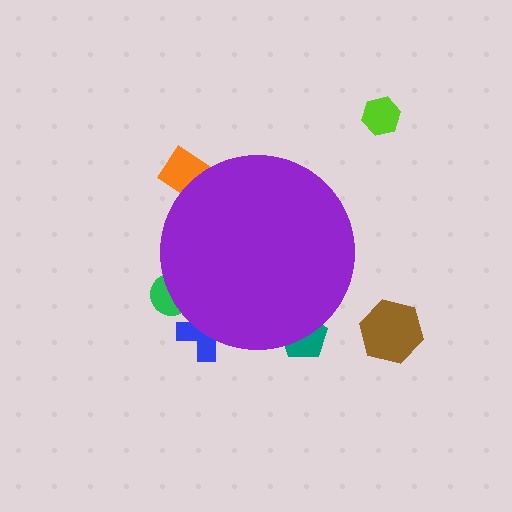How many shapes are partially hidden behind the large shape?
4 shapes are partially hidden.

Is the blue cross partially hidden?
Yes, the blue cross is partially hidden behind the purple circle.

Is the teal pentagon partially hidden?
Yes, the teal pentagon is partially hidden behind the purple circle.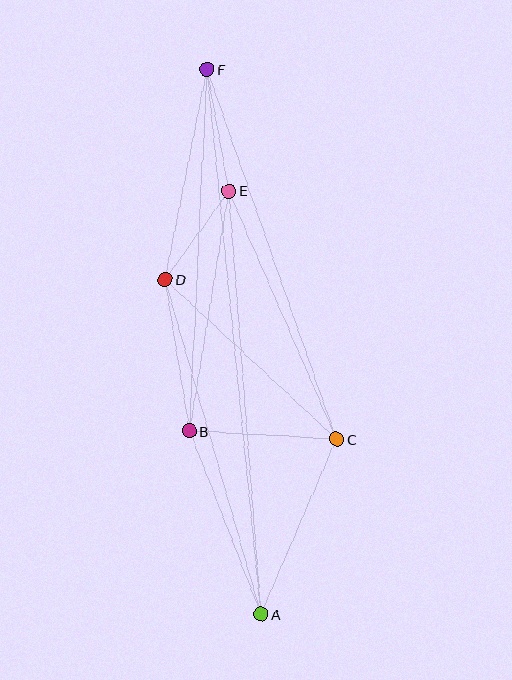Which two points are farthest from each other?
Points A and F are farthest from each other.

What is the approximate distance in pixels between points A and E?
The distance between A and E is approximately 424 pixels.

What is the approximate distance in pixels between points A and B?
The distance between A and B is approximately 197 pixels.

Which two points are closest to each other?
Points D and E are closest to each other.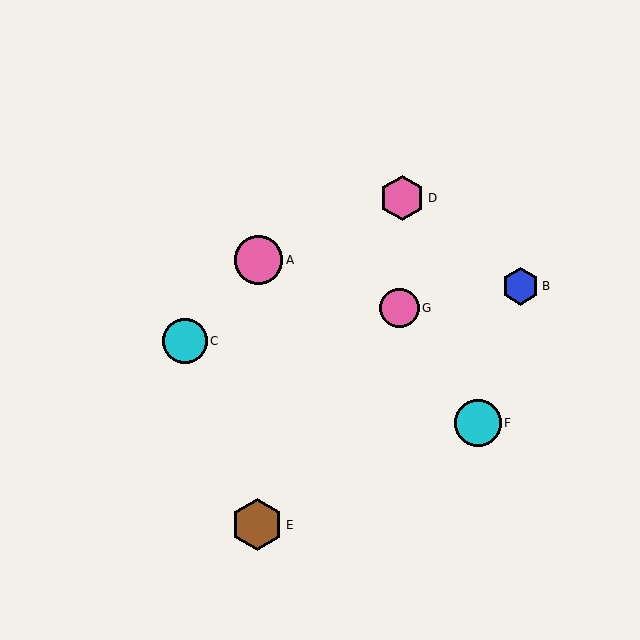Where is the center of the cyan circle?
The center of the cyan circle is at (185, 341).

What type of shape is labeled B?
Shape B is a blue hexagon.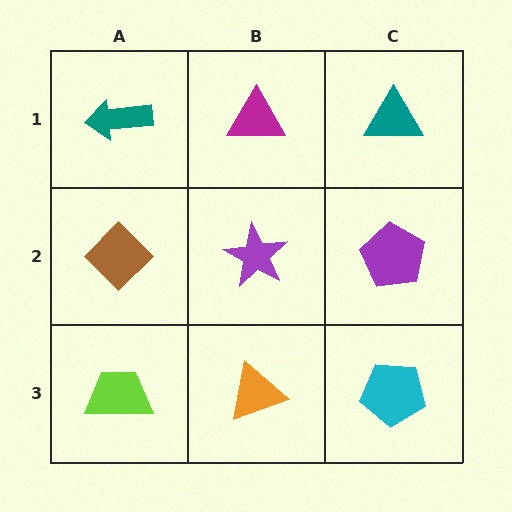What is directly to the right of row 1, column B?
A teal triangle.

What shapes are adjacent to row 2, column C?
A teal triangle (row 1, column C), a cyan pentagon (row 3, column C), a purple star (row 2, column B).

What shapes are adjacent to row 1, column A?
A brown diamond (row 2, column A), a magenta triangle (row 1, column B).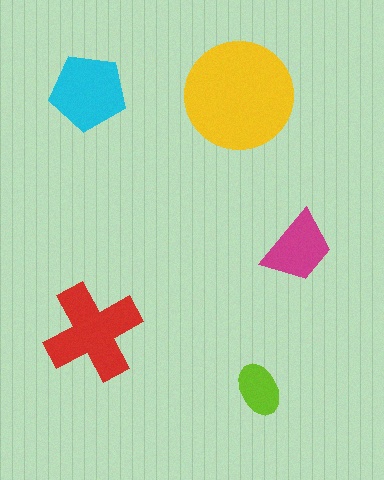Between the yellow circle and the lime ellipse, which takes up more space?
The yellow circle.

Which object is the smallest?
The lime ellipse.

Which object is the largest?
The yellow circle.